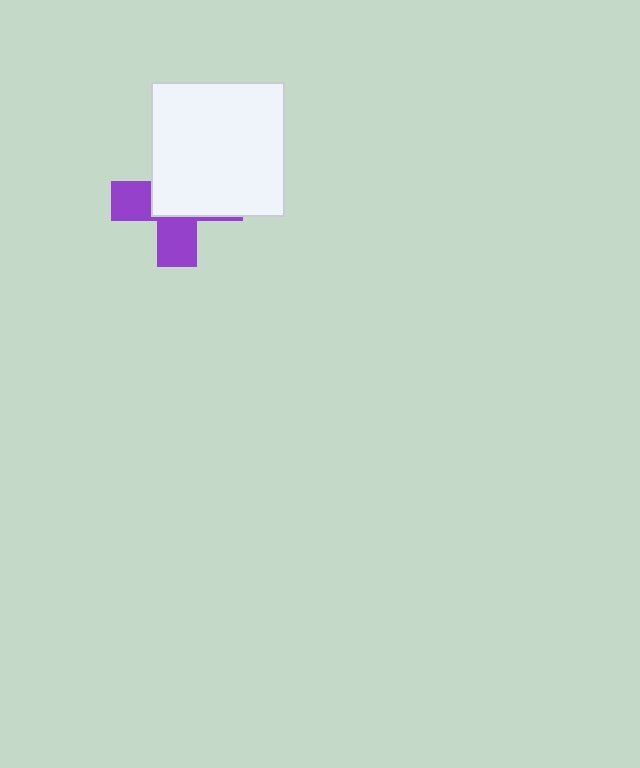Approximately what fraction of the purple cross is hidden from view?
Roughly 57% of the purple cross is hidden behind the white square.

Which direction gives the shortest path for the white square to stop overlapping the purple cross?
Moving toward the upper-right gives the shortest separation.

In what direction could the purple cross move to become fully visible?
The purple cross could move toward the lower-left. That would shift it out from behind the white square entirely.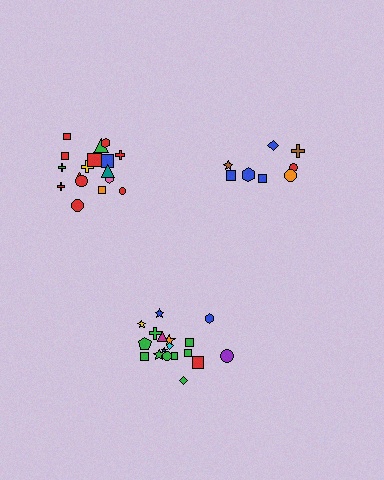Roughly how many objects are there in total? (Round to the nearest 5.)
Roughly 45 objects in total.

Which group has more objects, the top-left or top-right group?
The top-left group.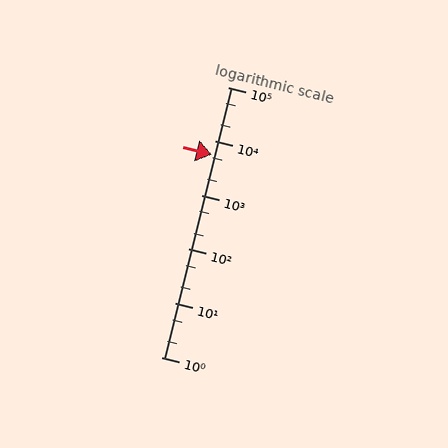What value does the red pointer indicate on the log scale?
The pointer indicates approximately 5600.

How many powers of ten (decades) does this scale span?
The scale spans 5 decades, from 1 to 100000.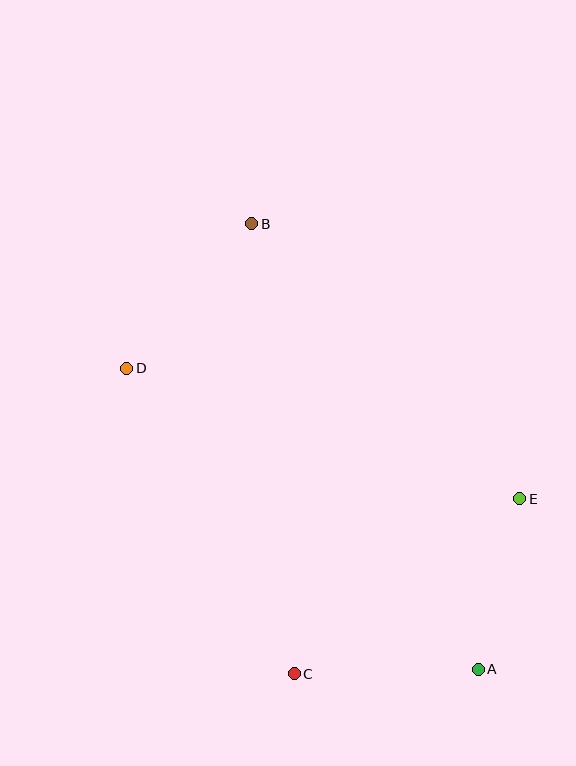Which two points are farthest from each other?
Points A and B are farthest from each other.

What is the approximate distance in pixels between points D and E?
The distance between D and E is approximately 414 pixels.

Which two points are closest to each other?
Points A and E are closest to each other.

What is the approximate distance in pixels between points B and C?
The distance between B and C is approximately 452 pixels.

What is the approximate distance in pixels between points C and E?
The distance between C and E is approximately 285 pixels.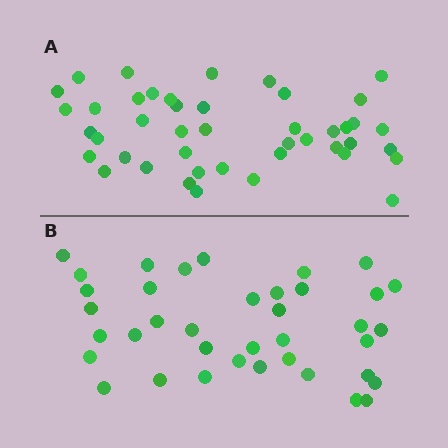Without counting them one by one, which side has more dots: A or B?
Region A (the top region) has more dots.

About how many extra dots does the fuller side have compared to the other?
Region A has about 6 more dots than region B.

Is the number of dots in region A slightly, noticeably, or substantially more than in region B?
Region A has only slightly more — the two regions are fairly close. The ratio is roughly 1.2 to 1.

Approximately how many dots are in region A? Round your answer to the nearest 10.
About 40 dots. (The exact count is 44, which rounds to 40.)